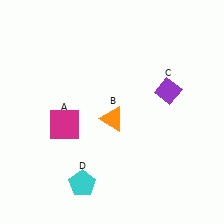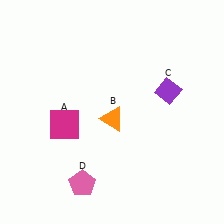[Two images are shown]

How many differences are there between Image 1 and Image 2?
There is 1 difference between the two images.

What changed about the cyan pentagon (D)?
In Image 1, D is cyan. In Image 2, it changed to pink.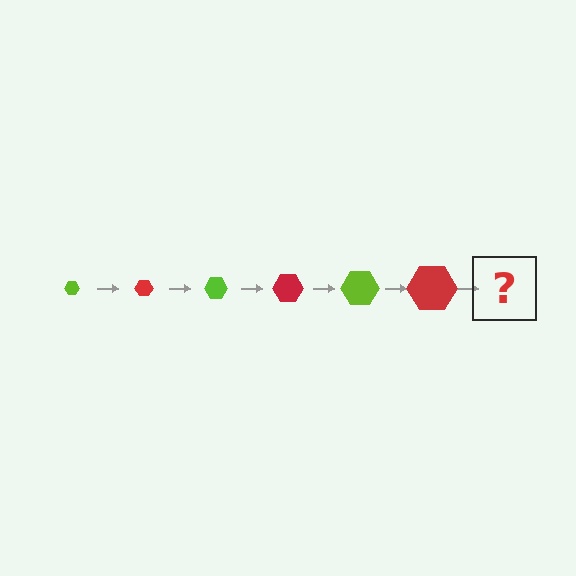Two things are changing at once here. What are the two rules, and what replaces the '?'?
The two rules are that the hexagon grows larger each step and the color cycles through lime and red. The '?' should be a lime hexagon, larger than the previous one.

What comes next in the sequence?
The next element should be a lime hexagon, larger than the previous one.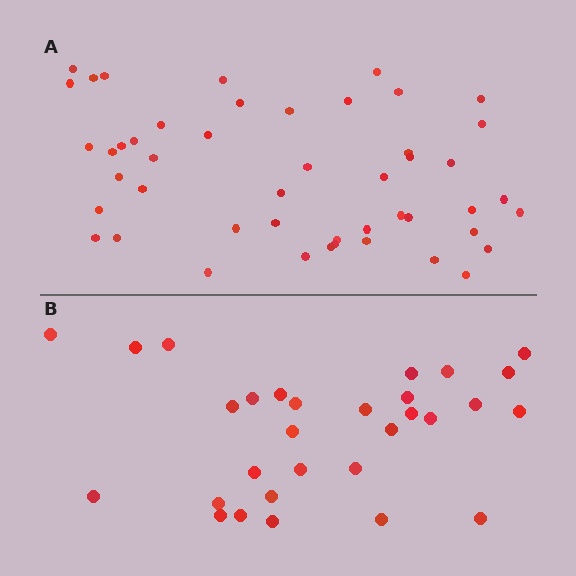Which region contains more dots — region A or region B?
Region A (the top region) has more dots.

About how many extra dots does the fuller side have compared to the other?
Region A has approximately 20 more dots than region B.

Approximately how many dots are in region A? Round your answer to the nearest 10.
About 50 dots. (The exact count is 48, which rounds to 50.)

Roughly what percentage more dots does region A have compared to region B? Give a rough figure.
About 60% more.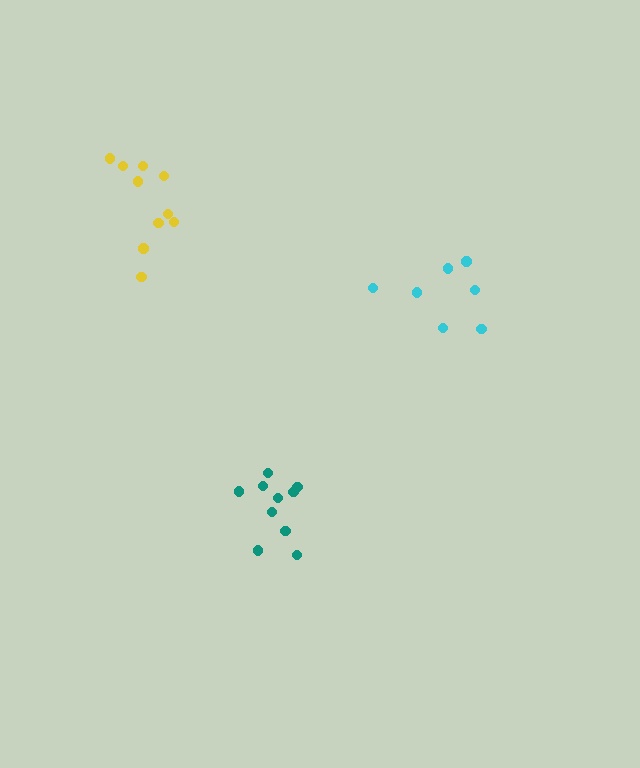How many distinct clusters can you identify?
There are 3 distinct clusters.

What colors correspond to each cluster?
The clusters are colored: teal, cyan, yellow.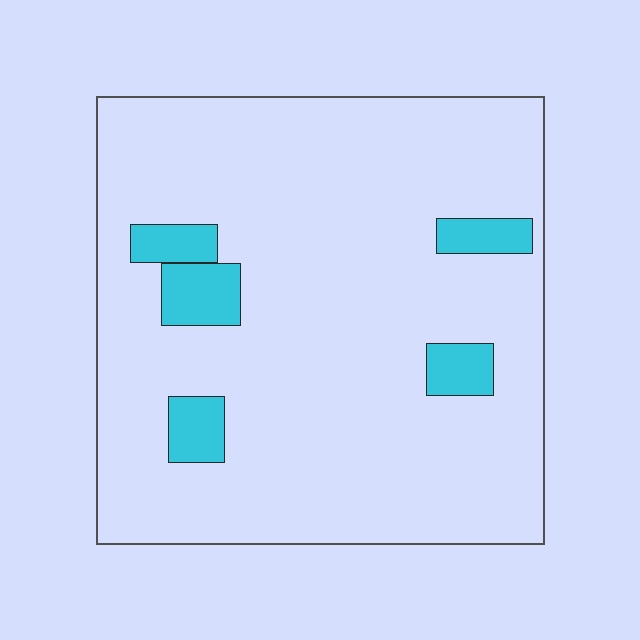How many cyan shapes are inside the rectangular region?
5.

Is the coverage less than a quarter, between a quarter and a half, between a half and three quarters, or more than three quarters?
Less than a quarter.